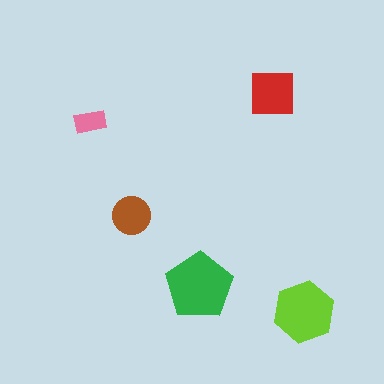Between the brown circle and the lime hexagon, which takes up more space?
The lime hexagon.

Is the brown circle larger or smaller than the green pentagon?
Smaller.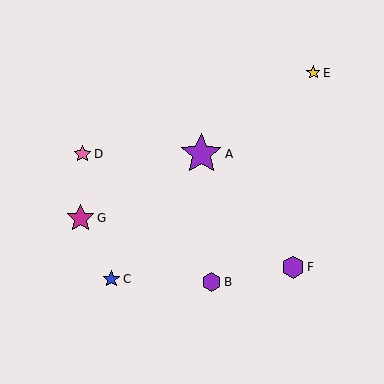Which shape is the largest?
The purple star (labeled A) is the largest.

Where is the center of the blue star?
The center of the blue star is at (111, 279).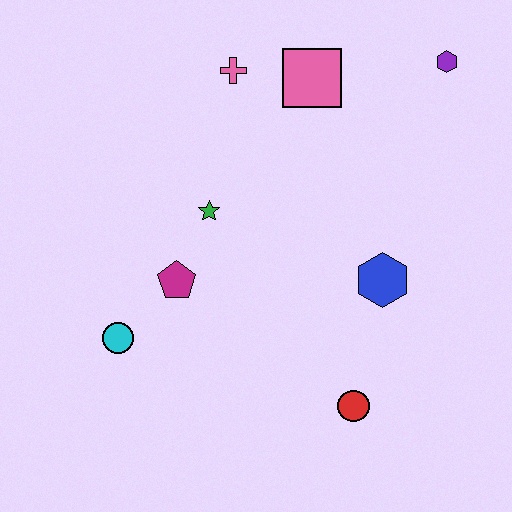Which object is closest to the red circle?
The blue hexagon is closest to the red circle.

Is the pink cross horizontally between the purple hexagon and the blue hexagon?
No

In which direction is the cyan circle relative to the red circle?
The cyan circle is to the left of the red circle.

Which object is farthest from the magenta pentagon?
The purple hexagon is farthest from the magenta pentagon.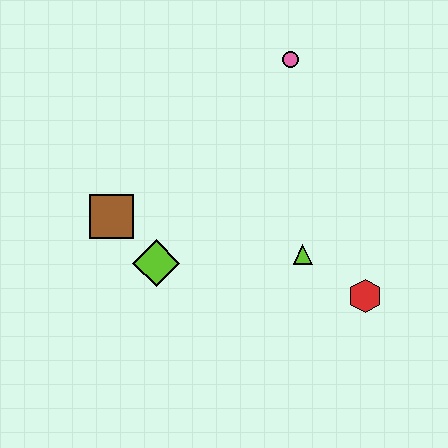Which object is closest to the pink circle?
The lime triangle is closest to the pink circle.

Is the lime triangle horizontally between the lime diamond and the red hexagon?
Yes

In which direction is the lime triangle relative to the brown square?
The lime triangle is to the right of the brown square.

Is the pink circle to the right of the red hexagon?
No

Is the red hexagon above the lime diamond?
No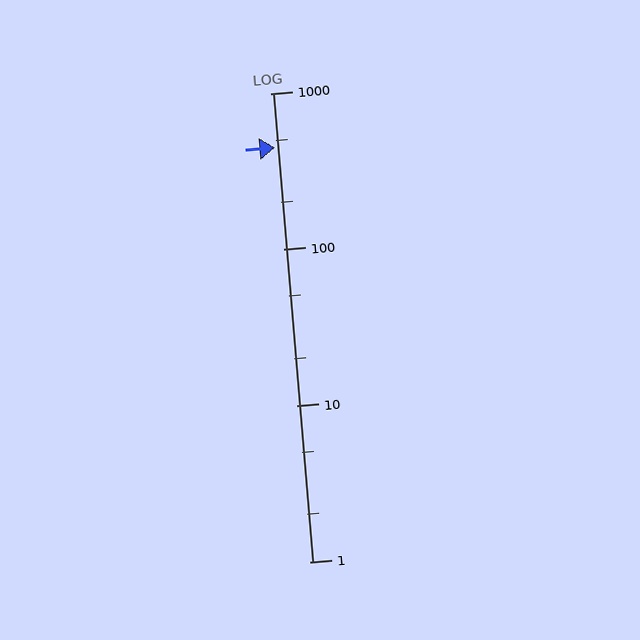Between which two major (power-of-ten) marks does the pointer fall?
The pointer is between 100 and 1000.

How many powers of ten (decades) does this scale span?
The scale spans 3 decades, from 1 to 1000.